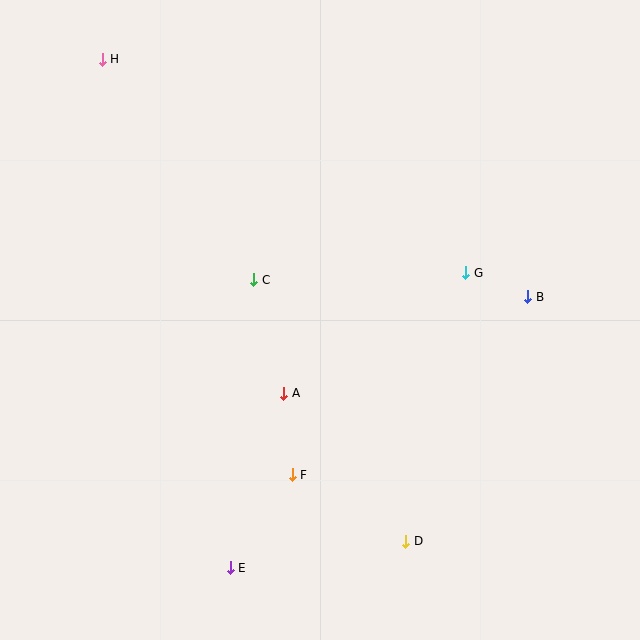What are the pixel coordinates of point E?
Point E is at (230, 568).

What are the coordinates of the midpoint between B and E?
The midpoint between B and E is at (379, 432).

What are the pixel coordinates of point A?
Point A is at (284, 393).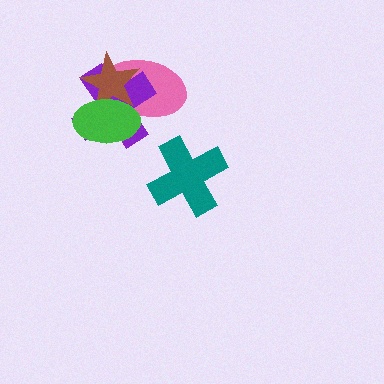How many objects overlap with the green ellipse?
3 objects overlap with the green ellipse.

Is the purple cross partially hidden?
Yes, it is partially covered by another shape.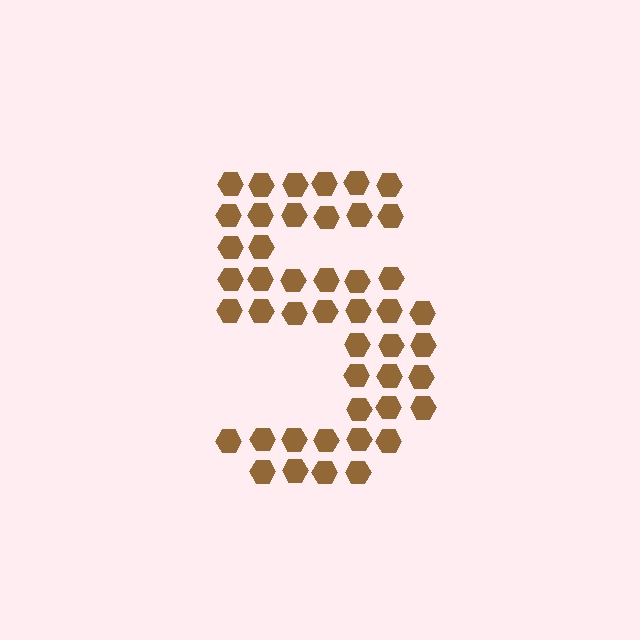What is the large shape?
The large shape is the digit 5.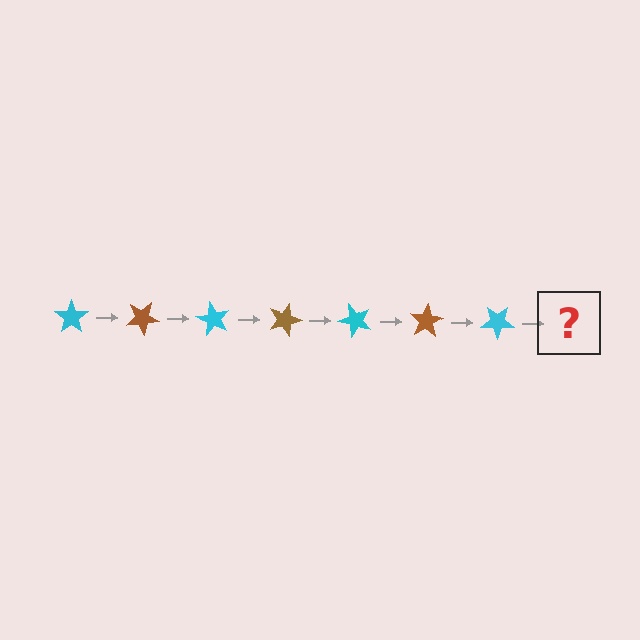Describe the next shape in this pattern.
It should be a brown star, rotated 210 degrees from the start.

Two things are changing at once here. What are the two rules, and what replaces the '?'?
The two rules are that it rotates 30 degrees each step and the color cycles through cyan and brown. The '?' should be a brown star, rotated 210 degrees from the start.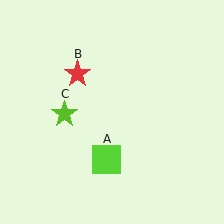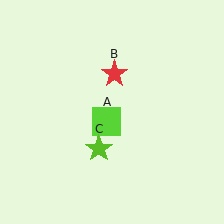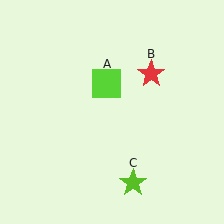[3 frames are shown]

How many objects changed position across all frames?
3 objects changed position: lime square (object A), red star (object B), lime star (object C).